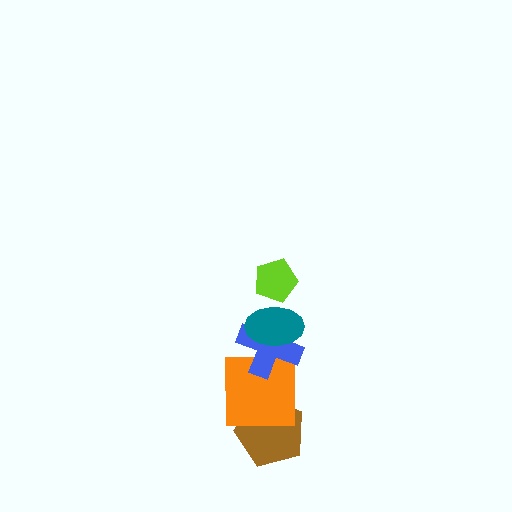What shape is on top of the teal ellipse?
The lime pentagon is on top of the teal ellipse.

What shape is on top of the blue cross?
The teal ellipse is on top of the blue cross.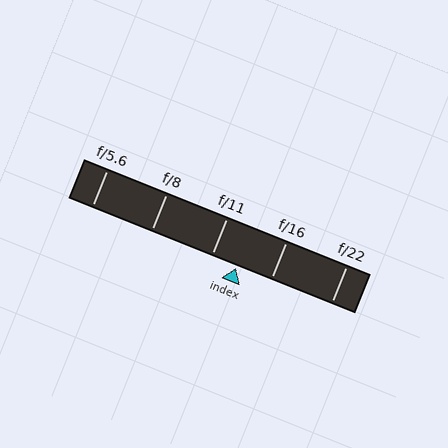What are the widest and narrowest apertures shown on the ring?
The widest aperture shown is f/5.6 and the narrowest is f/22.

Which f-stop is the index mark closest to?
The index mark is closest to f/11.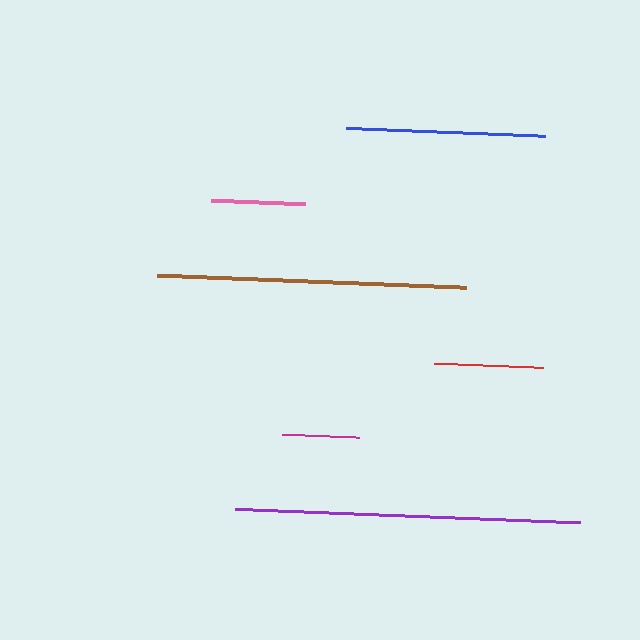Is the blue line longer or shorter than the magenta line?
The blue line is longer than the magenta line.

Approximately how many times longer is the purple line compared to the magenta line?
The purple line is approximately 4.5 times the length of the magenta line.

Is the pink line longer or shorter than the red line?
The red line is longer than the pink line.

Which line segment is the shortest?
The magenta line is the shortest at approximately 77 pixels.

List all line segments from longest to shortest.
From longest to shortest: purple, brown, blue, red, pink, magenta.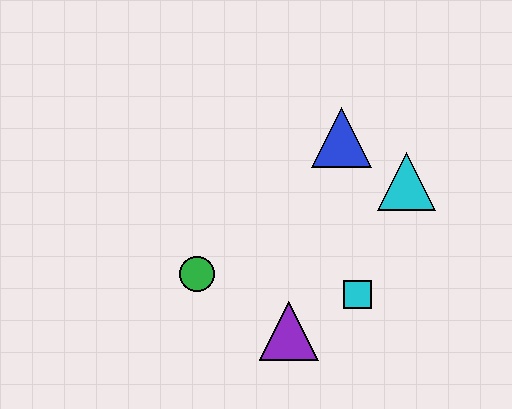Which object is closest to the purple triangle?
The cyan square is closest to the purple triangle.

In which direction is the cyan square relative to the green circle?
The cyan square is to the right of the green circle.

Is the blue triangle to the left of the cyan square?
Yes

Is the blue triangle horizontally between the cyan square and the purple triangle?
Yes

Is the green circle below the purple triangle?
No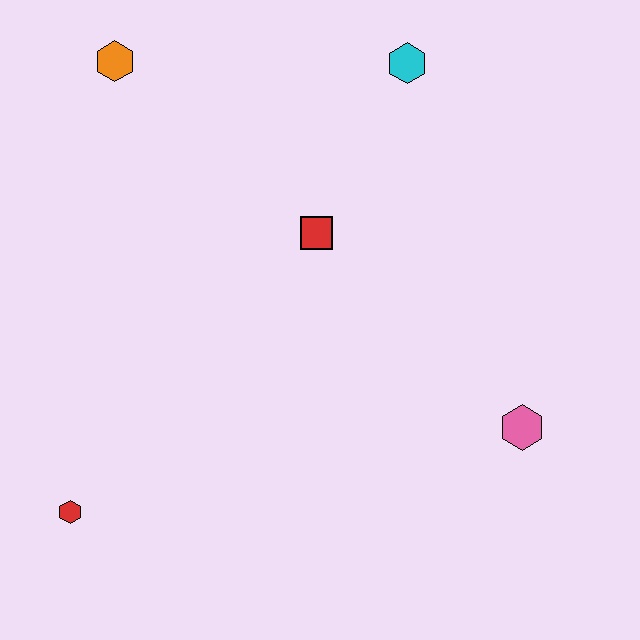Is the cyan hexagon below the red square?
No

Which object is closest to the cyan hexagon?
The red square is closest to the cyan hexagon.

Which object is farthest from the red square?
The red hexagon is farthest from the red square.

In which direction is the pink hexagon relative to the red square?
The pink hexagon is to the right of the red square.